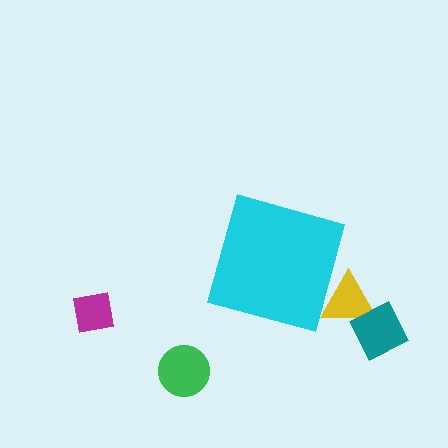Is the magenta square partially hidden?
No, the magenta square is fully visible.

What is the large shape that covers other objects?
A cyan diamond.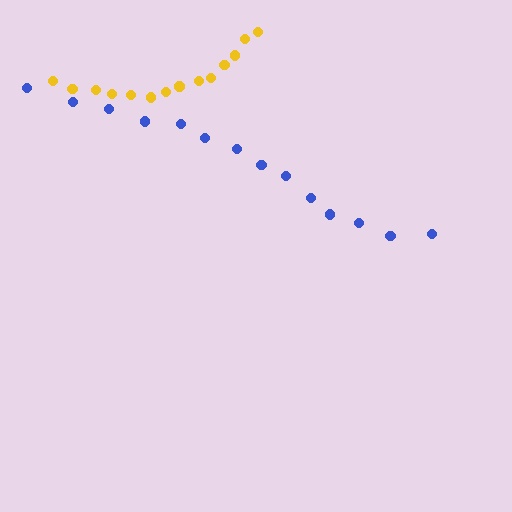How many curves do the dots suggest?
There are 2 distinct paths.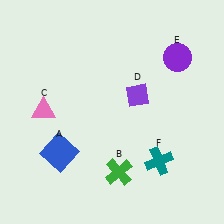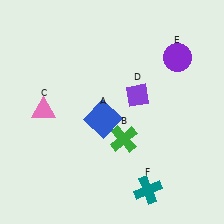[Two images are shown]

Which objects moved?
The objects that moved are: the blue square (A), the green cross (B), the teal cross (F).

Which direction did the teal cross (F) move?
The teal cross (F) moved down.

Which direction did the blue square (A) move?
The blue square (A) moved right.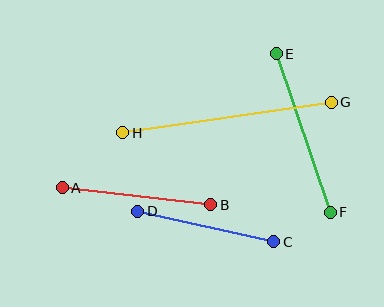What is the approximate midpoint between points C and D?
The midpoint is at approximately (206, 227) pixels.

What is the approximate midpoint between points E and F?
The midpoint is at approximately (303, 133) pixels.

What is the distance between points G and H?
The distance is approximately 211 pixels.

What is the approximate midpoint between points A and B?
The midpoint is at approximately (136, 196) pixels.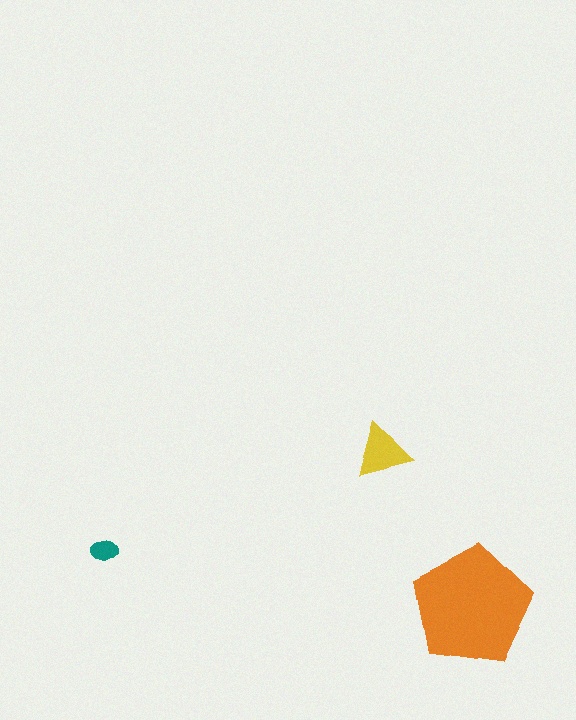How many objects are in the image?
There are 3 objects in the image.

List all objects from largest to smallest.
The orange pentagon, the yellow triangle, the teal ellipse.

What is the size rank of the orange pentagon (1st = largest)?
1st.